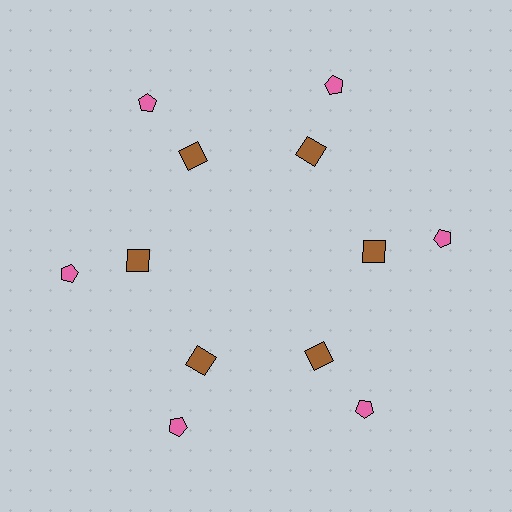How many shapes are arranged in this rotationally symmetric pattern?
There are 12 shapes, arranged in 6 groups of 2.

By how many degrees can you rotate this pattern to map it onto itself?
The pattern maps onto itself every 60 degrees of rotation.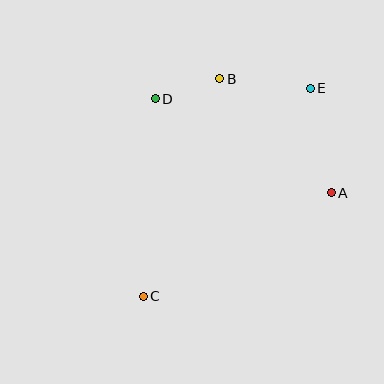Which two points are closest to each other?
Points B and D are closest to each other.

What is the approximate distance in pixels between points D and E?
The distance between D and E is approximately 155 pixels.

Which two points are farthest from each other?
Points C and E are farthest from each other.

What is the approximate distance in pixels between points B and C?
The distance between B and C is approximately 230 pixels.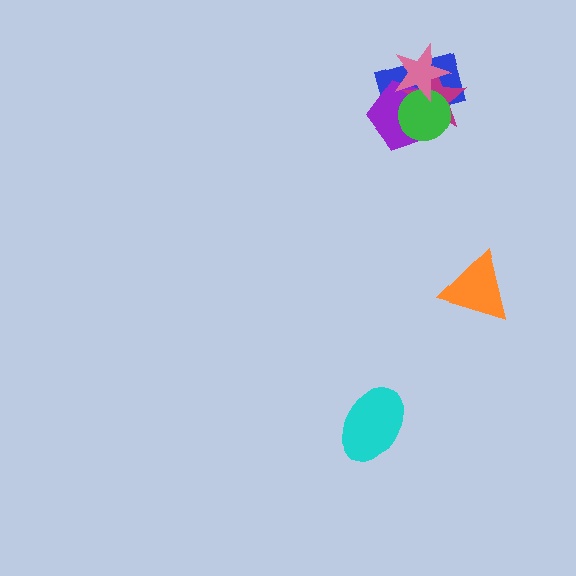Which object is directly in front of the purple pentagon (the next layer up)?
The magenta star is directly in front of the purple pentagon.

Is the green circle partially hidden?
Yes, it is partially covered by another shape.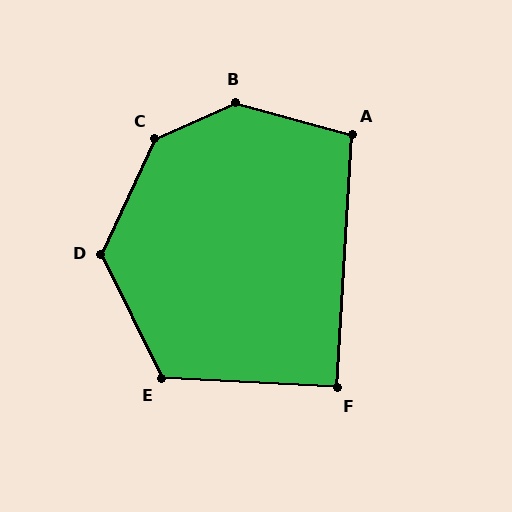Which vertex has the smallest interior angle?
F, at approximately 90 degrees.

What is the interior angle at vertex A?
Approximately 102 degrees (obtuse).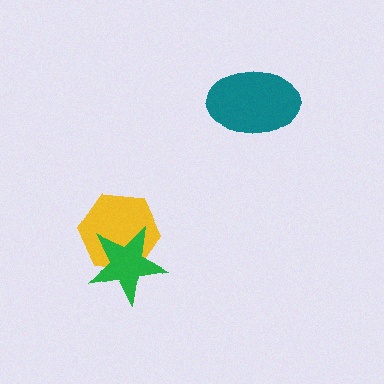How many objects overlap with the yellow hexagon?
1 object overlaps with the yellow hexagon.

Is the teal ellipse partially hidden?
No, no other shape covers it.